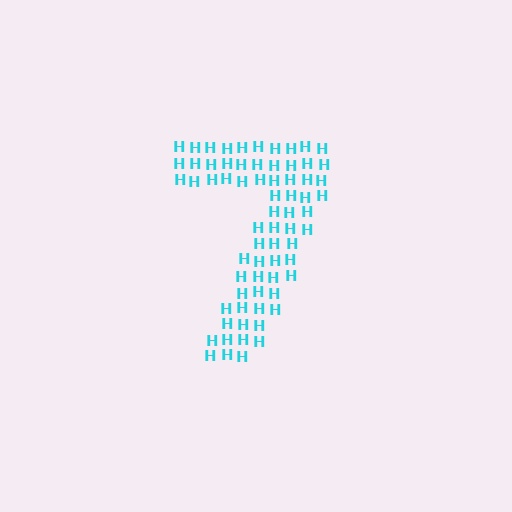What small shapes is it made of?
It is made of small letter H's.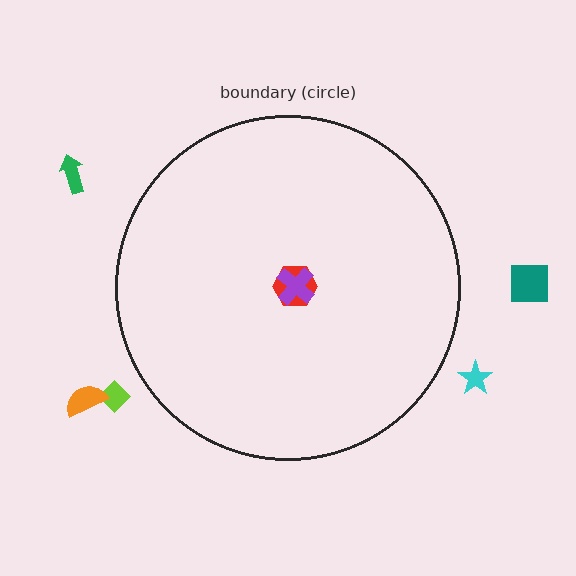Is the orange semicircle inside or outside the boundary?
Outside.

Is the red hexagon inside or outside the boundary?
Inside.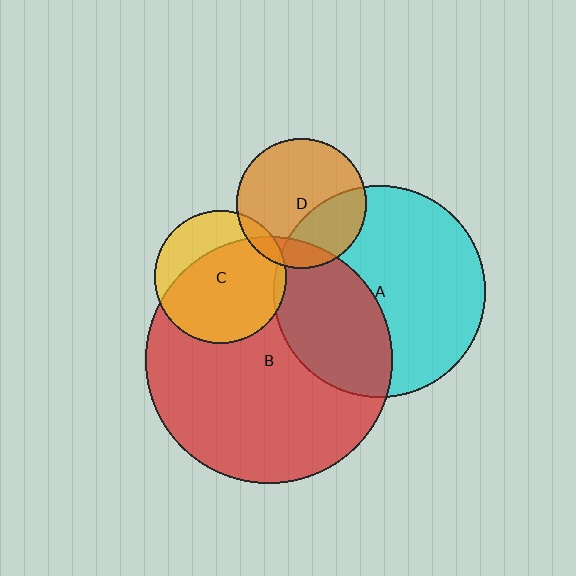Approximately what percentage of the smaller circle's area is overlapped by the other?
Approximately 35%.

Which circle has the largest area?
Circle B (red).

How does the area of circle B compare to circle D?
Approximately 3.6 times.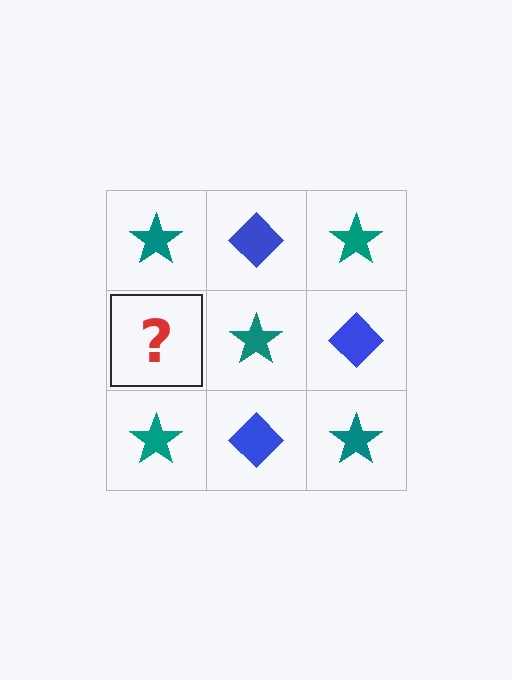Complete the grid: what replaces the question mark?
The question mark should be replaced with a blue diamond.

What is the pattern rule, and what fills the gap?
The rule is that it alternates teal star and blue diamond in a checkerboard pattern. The gap should be filled with a blue diamond.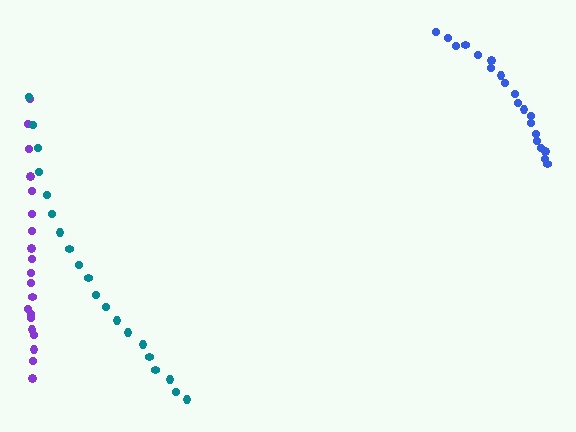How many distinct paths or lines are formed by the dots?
There are 3 distinct paths.